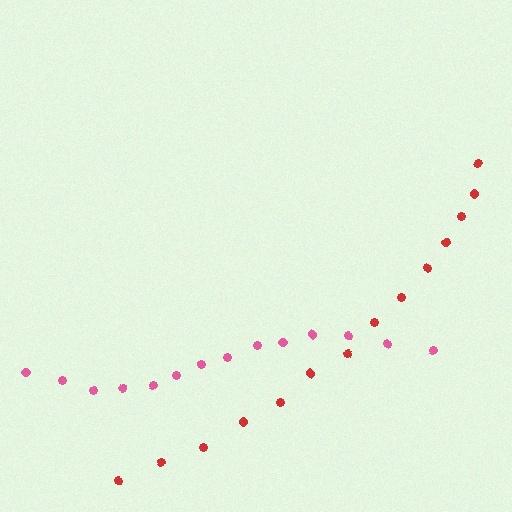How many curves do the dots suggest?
There are 2 distinct paths.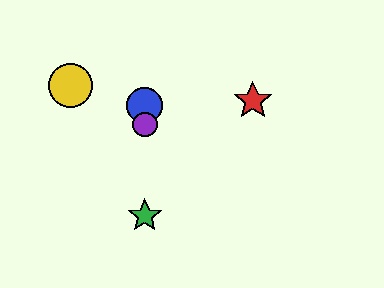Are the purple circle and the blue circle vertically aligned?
Yes, both are at x≈145.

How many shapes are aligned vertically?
3 shapes (the blue circle, the green star, the purple circle) are aligned vertically.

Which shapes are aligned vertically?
The blue circle, the green star, the purple circle are aligned vertically.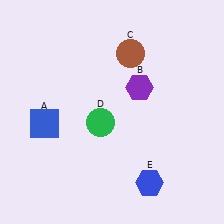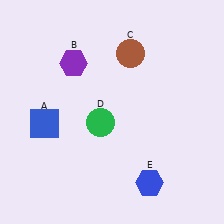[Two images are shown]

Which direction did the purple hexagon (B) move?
The purple hexagon (B) moved left.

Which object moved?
The purple hexagon (B) moved left.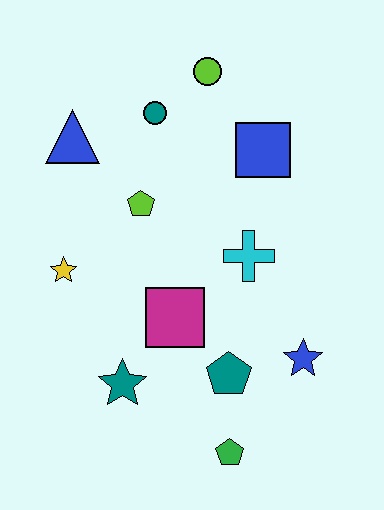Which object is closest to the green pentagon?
The teal pentagon is closest to the green pentagon.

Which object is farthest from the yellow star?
The blue star is farthest from the yellow star.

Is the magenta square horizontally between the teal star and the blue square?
Yes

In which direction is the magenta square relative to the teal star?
The magenta square is above the teal star.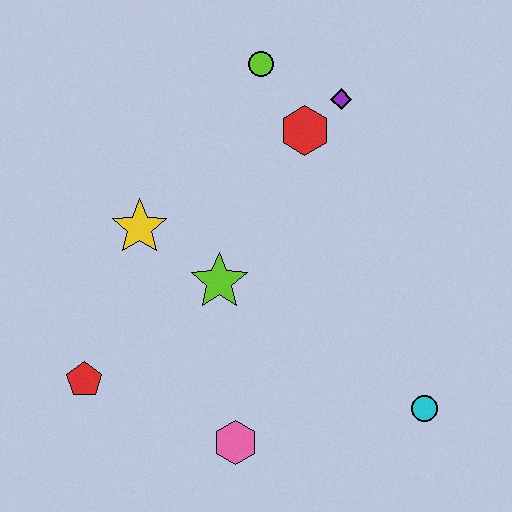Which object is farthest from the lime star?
The cyan circle is farthest from the lime star.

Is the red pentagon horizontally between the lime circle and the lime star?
No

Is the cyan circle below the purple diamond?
Yes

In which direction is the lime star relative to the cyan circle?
The lime star is to the left of the cyan circle.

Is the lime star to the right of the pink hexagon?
No